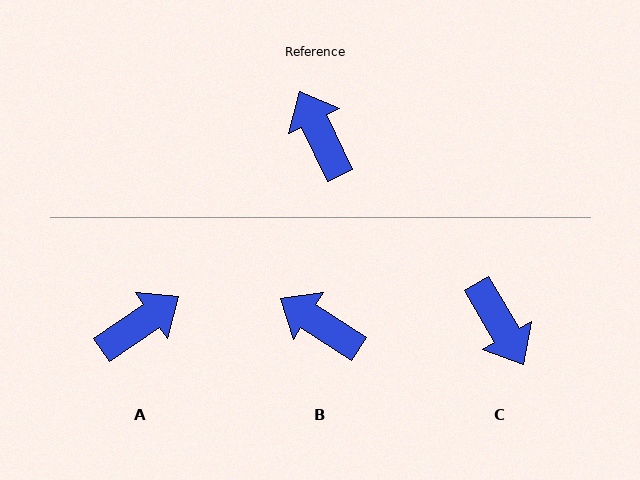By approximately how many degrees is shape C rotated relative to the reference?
Approximately 176 degrees clockwise.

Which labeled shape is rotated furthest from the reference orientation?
C, about 176 degrees away.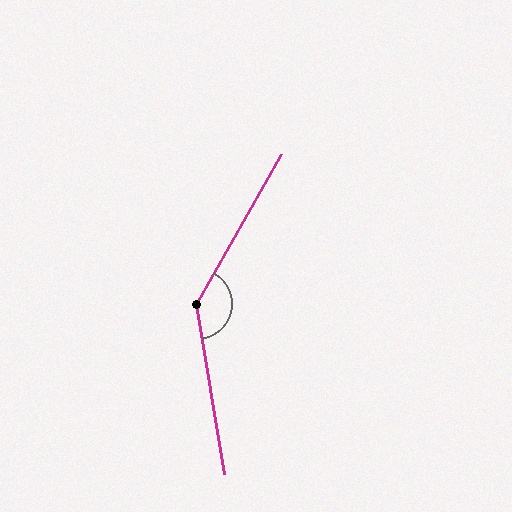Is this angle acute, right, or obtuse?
It is obtuse.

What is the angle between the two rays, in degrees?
Approximately 141 degrees.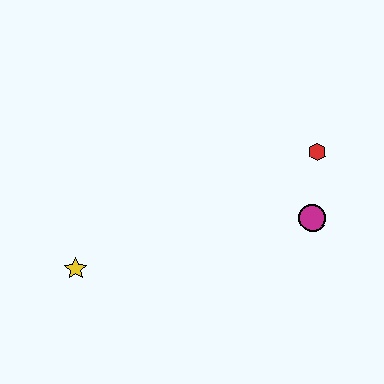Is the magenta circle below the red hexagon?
Yes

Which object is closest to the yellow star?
The magenta circle is closest to the yellow star.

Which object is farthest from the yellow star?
The red hexagon is farthest from the yellow star.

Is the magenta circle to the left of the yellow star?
No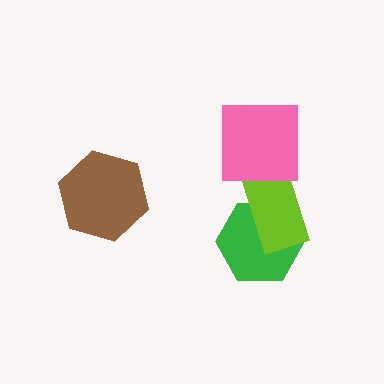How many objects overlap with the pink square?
0 objects overlap with the pink square.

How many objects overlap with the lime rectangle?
1 object overlaps with the lime rectangle.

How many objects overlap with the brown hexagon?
0 objects overlap with the brown hexagon.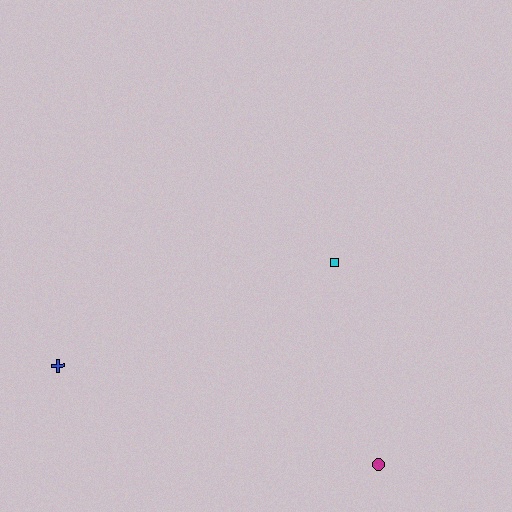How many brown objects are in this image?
There are no brown objects.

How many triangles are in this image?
There are no triangles.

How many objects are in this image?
There are 3 objects.